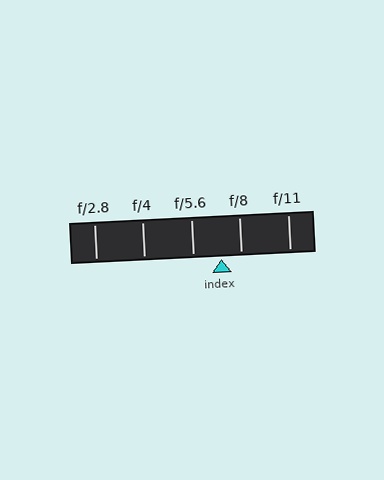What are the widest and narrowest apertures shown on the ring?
The widest aperture shown is f/2.8 and the narrowest is f/11.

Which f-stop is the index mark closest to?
The index mark is closest to f/8.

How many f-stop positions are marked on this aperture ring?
There are 5 f-stop positions marked.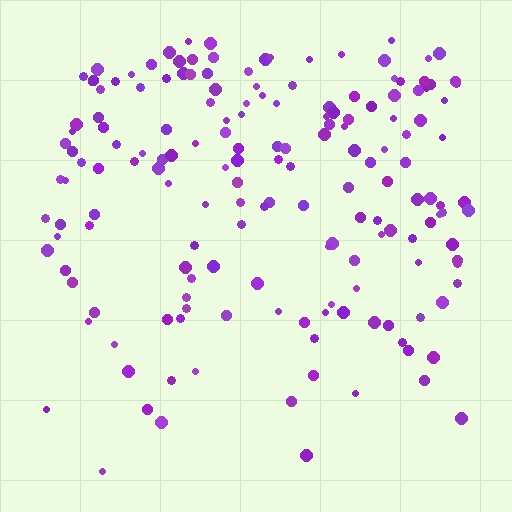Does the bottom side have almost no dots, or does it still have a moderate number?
Still a moderate number, just noticeably fewer than the top.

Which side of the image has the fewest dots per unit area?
The bottom.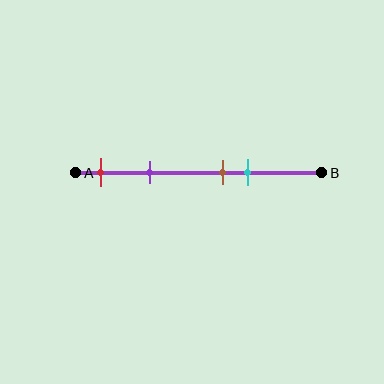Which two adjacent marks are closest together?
The brown and cyan marks are the closest adjacent pair.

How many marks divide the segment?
There are 4 marks dividing the segment.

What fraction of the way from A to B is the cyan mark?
The cyan mark is approximately 70% (0.7) of the way from A to B.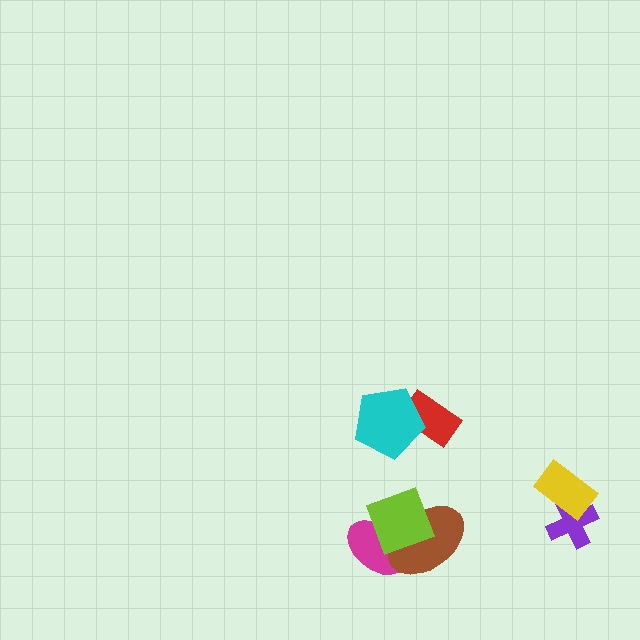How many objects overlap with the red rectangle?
1 object overlaps with the red rectangle.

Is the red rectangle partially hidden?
Yes, it is partially covered by another shape.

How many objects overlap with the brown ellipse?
2 objects overlap with the brown ellipse.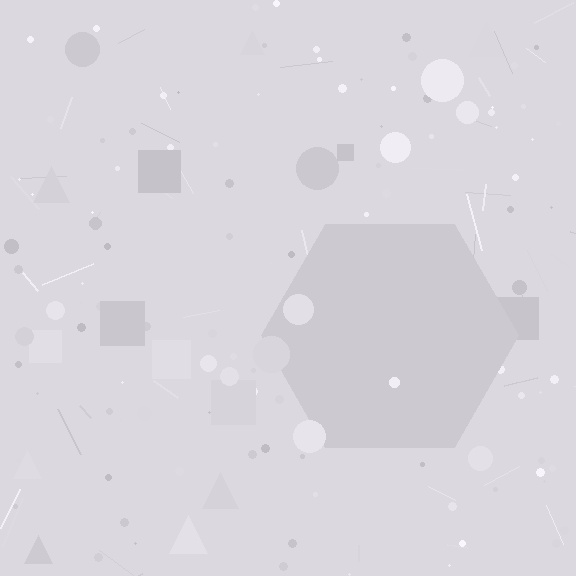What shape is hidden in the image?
A hexagon is hidden in the image.